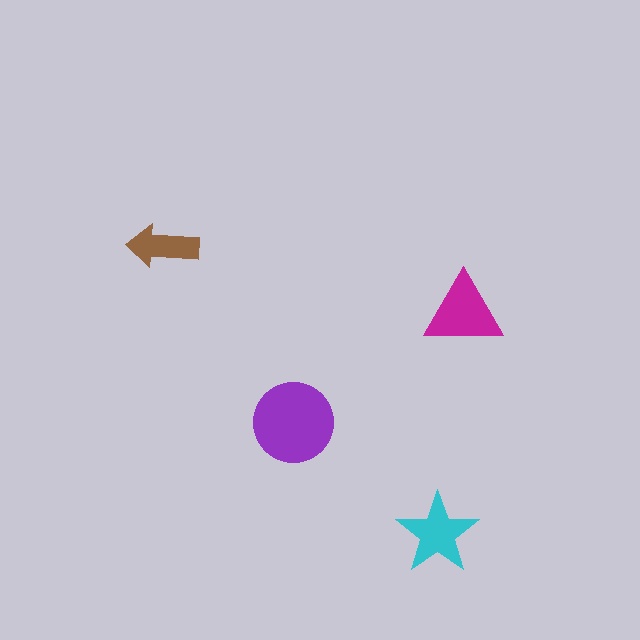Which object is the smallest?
The brown arrow.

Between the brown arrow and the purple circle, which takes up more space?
The purple circle.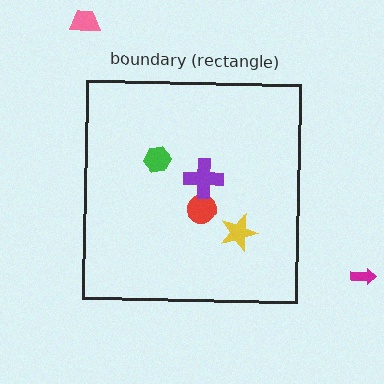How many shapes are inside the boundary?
4 inside, 2 outside.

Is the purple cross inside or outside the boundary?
Inside.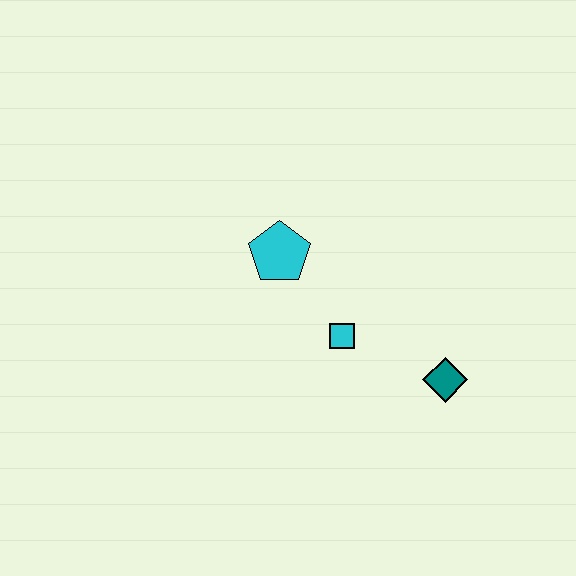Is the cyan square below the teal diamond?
No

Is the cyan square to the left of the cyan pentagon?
No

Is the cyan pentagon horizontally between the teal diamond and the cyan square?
No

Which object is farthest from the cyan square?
The teal diamond is farthest from the cyan square.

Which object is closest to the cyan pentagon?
The cyan square is closest to the cyan pentagon.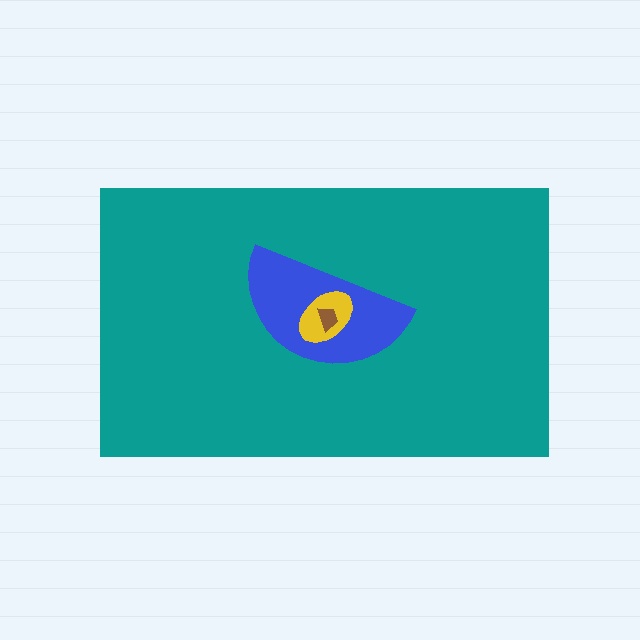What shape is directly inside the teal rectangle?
The blue semicircle.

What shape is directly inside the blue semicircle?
The yellow ellipse.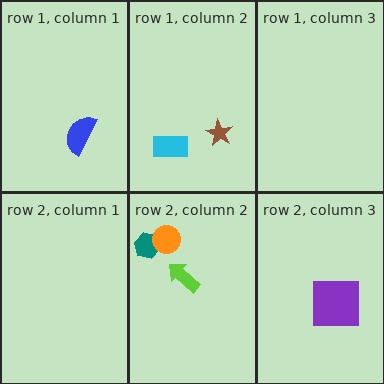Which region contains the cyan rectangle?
The row 1, column 2 region.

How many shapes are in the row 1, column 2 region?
2.